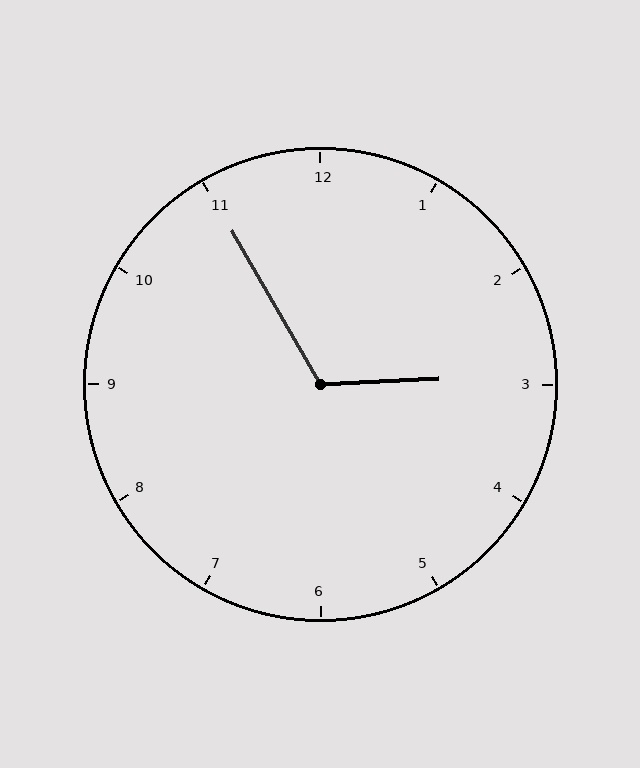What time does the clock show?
2:55.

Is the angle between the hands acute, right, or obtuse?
It is obtuse.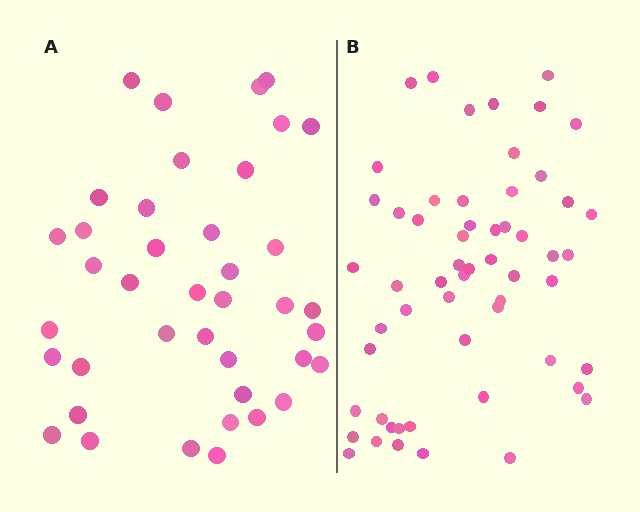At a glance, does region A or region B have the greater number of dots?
Region B (the right region) has more dots.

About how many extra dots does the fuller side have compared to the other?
Region B has approximately 15 more dots than region A.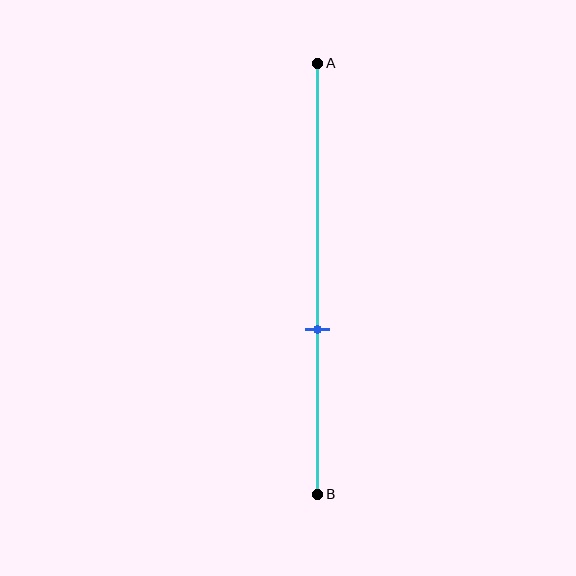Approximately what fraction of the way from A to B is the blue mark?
The blue mark is approximately 60% of the way from A to B.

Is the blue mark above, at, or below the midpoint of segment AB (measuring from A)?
The blue mark is below the midpoint of segment AB.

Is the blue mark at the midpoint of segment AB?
No, the mark is at about 60% from A, not at the 50% midpoint.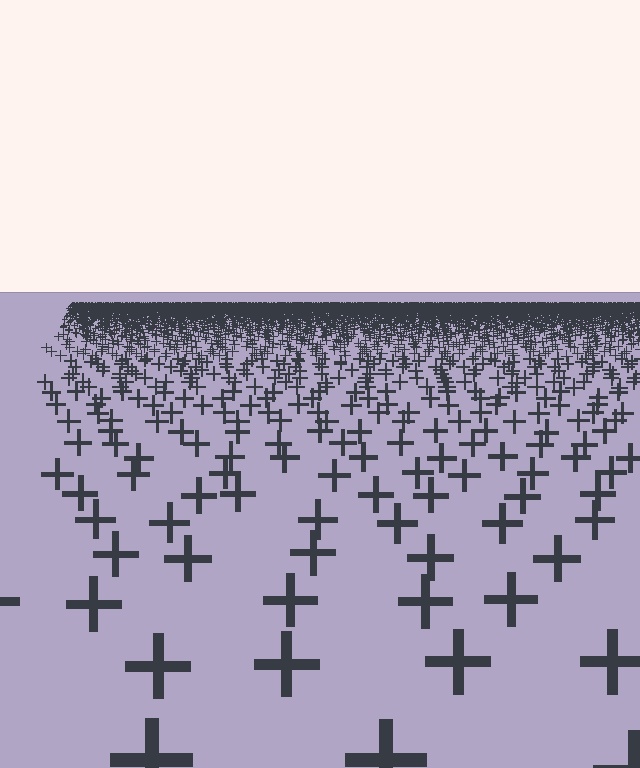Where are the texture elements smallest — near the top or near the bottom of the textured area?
Near the top.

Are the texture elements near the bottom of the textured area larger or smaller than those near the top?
Larger. Near the bottom, elements are closer to the viewer and appear at a bigger on-screen size.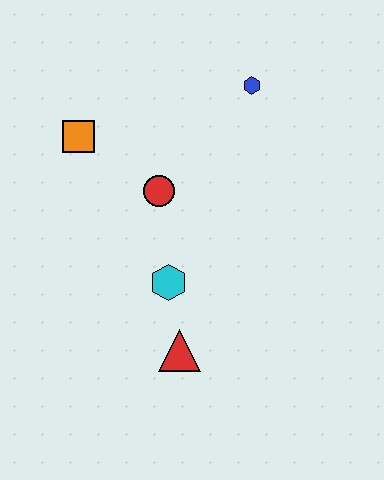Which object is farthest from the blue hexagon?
The red triangle is farthest from the blue hexagon.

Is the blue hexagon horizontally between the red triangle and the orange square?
No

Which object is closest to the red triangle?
The cyan hexagon is closest to the red triangle.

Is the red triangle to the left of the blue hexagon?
Yes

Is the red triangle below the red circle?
Yes